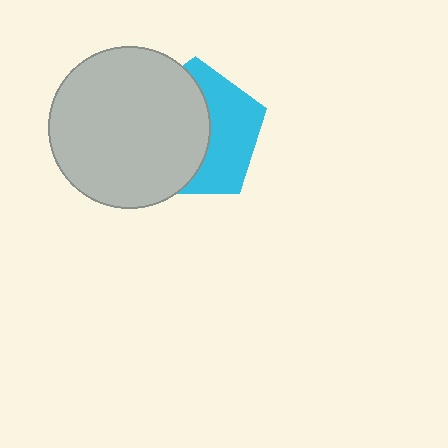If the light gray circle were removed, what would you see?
You would see the complete cyan pentagon.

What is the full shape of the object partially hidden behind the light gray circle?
The partially hidden object is a cyan pentagon.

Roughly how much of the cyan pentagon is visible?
A small part of it is visible (roughly 44%).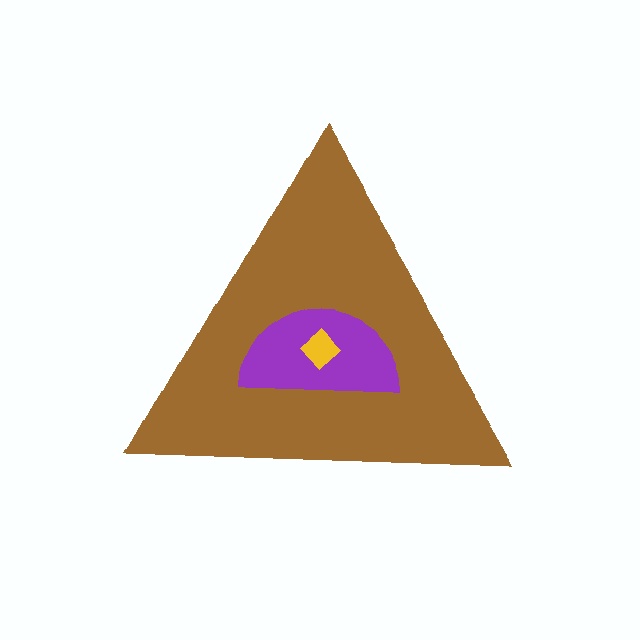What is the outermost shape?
The brown triangle.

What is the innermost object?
The yellow diamond.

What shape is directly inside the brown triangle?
The purple semicircle.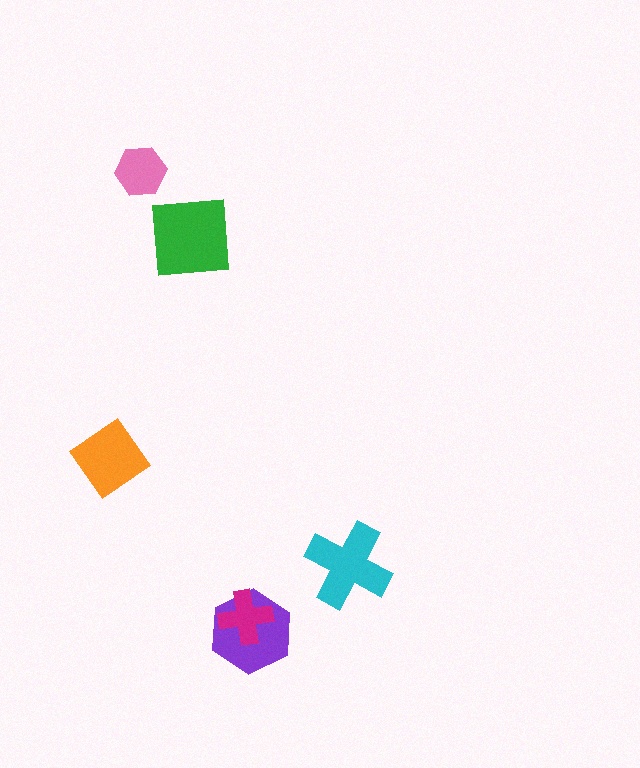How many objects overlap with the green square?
0 objects overlap with the green square.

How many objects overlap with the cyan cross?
0 objects overlap with the cyan cross.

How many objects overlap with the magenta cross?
1 object overlaps with the magenta cross.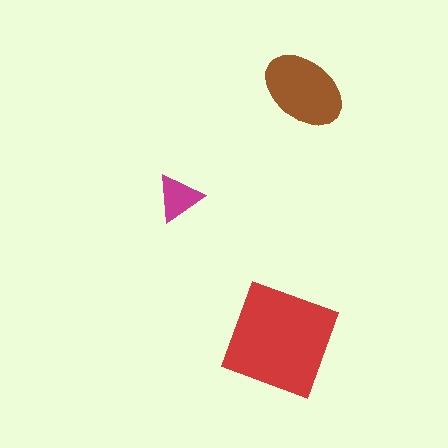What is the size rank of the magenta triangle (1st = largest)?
3rd.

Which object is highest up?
The brown ellipse is topmost.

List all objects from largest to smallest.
The red square, the brown ellipse, the magenta triangle.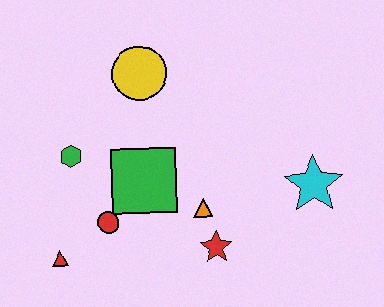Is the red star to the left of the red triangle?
No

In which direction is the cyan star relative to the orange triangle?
The cyan star is to the right of the orange triangle.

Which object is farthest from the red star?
The yellow circle is farthest from the red star.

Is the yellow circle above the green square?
Yes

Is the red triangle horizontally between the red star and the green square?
No